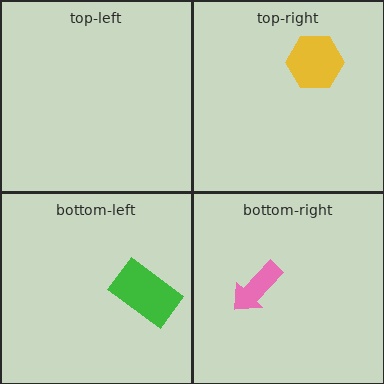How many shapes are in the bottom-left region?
1.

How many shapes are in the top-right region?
1.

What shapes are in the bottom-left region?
The green rectangle.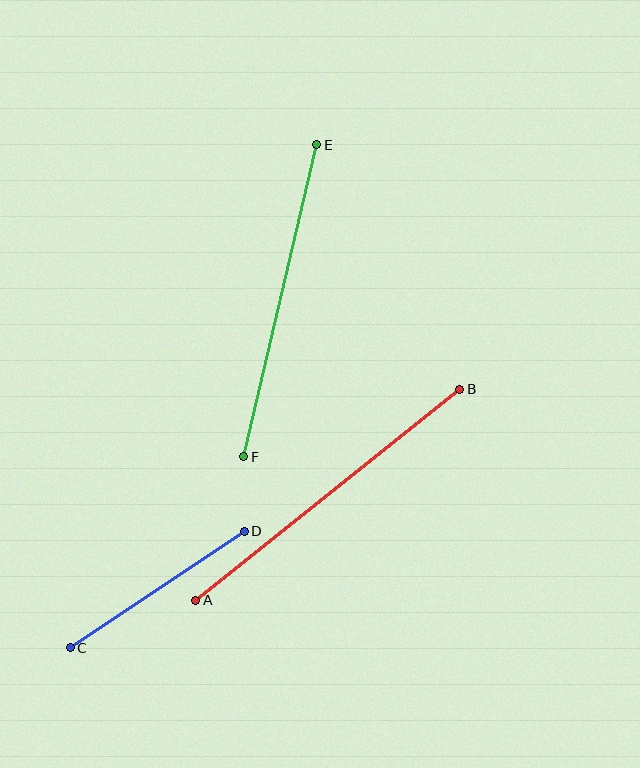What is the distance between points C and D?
The distance is approximately 210 pixels.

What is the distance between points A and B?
The distance is approximately 338 pixels.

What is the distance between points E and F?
The distance is approximately 321 pixels.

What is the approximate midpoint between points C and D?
The midpoint is at approximately (157, 590) pixels.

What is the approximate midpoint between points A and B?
The midpoint is at approximately (328, 495) pixels.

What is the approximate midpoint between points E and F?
The midpoint is at approximately (280, 301) pixels.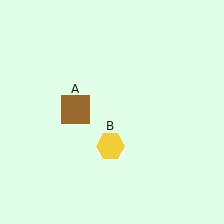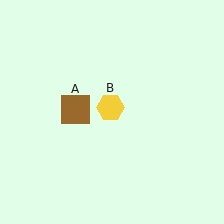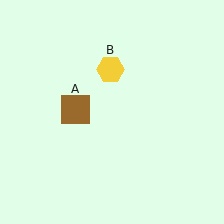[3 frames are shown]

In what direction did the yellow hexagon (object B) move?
The yellow hexagon (object B) moved up.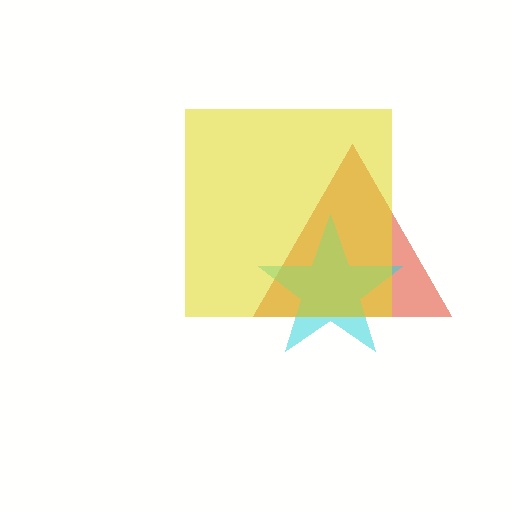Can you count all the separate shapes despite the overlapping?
Yes, there are 3 separate shapes.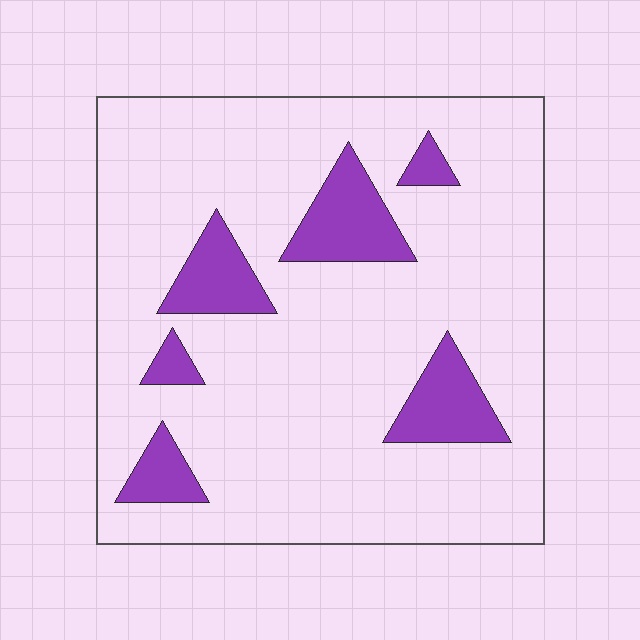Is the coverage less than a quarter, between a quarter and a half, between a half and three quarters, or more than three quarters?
Less than a quarter.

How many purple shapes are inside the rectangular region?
6.